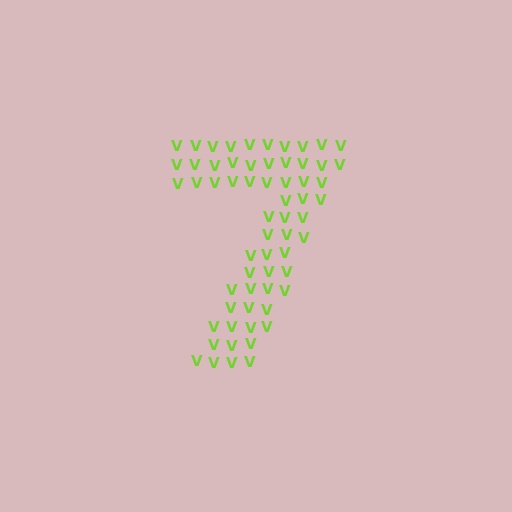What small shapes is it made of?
It is made of small letter V's.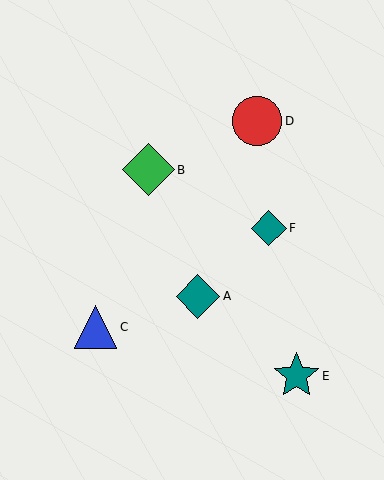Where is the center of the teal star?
The center of the teal star is at (297, 376).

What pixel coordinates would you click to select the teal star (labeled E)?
Click at (297, 376) to select the teal star E.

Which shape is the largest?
The green diamond (labeled B) is the largest.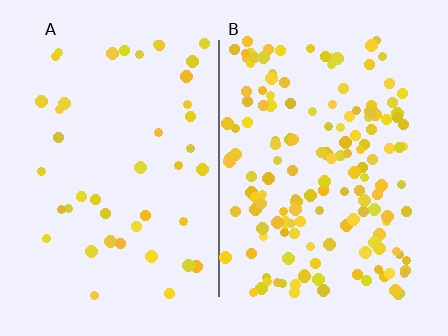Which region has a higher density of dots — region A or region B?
B (the right).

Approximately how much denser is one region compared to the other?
Approximately 3.6× — region B over region A.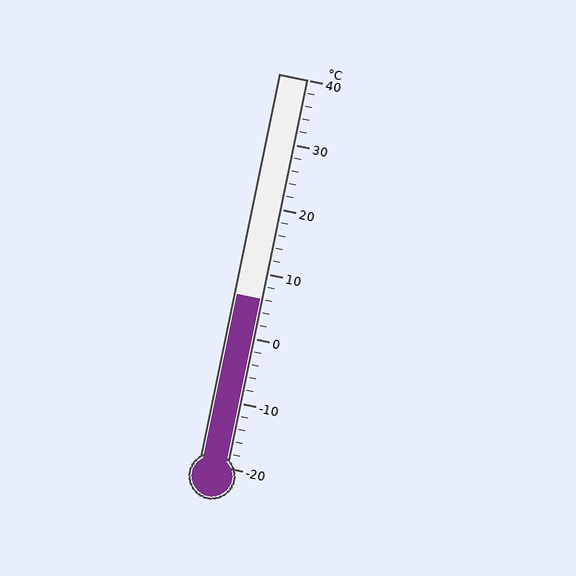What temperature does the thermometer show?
The thermometer shows approximately 6°C.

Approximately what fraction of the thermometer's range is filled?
The thermometer is filled to approximately 45% of its range.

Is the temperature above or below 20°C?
The temperature is below 20°C.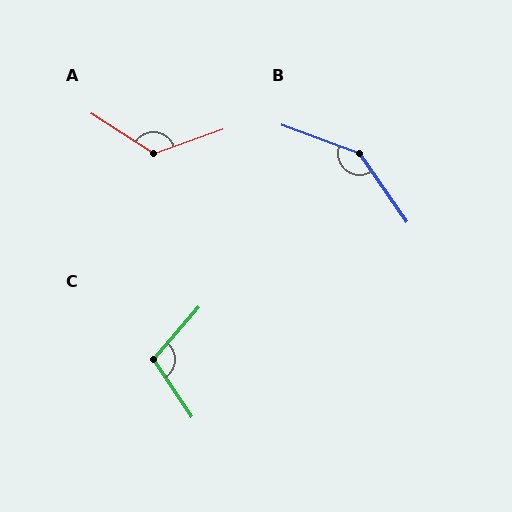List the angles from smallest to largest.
C (106°), A (127°), B (145°).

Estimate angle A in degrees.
Approximately 127 degrees.